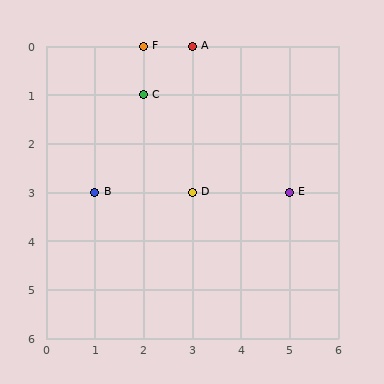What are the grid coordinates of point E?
Point E is at grid coordinates (5, 3).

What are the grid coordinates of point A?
Point A is at grid coordinates (3, 0).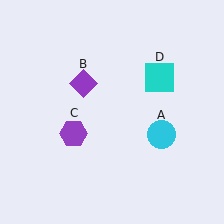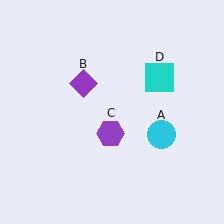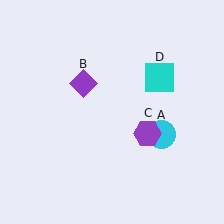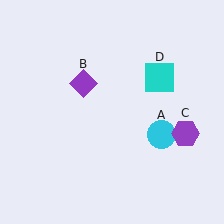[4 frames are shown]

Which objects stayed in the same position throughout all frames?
Cyan circle (object A) and purple diamond (object B) and cyan square (object D) remained stationary.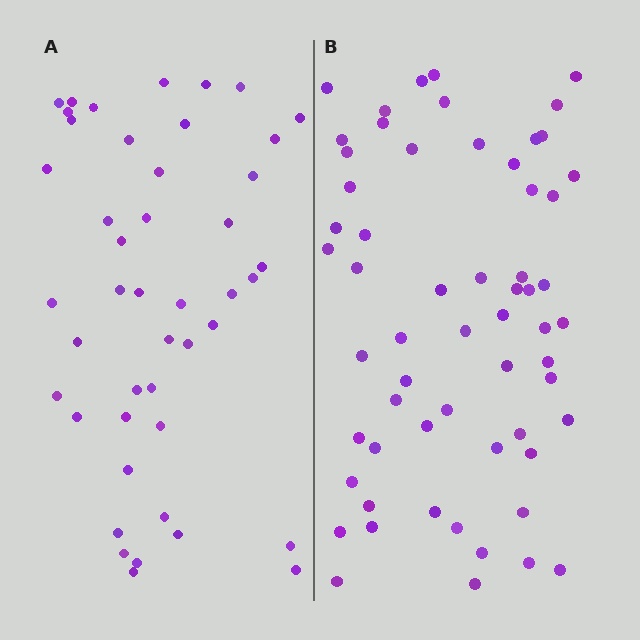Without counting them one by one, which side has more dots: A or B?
Region B (the right region) has more dots.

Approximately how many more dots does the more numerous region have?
Region B has approximately 15 more dots than region A.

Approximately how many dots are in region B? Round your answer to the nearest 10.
About 60 dots.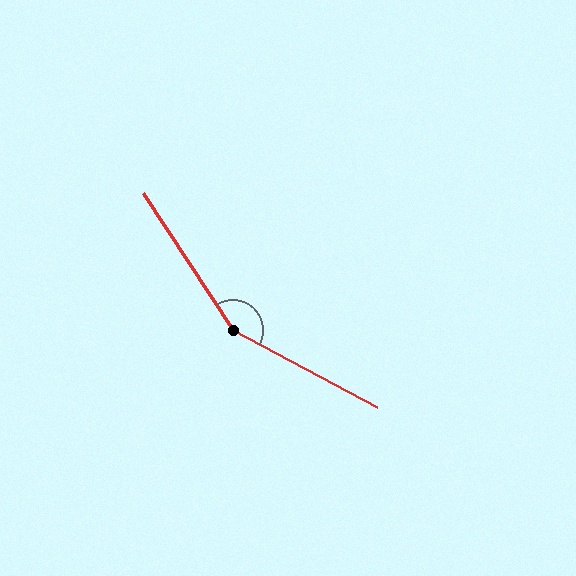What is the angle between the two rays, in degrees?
Approximately 151 degrees.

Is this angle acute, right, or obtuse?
It is obtuse.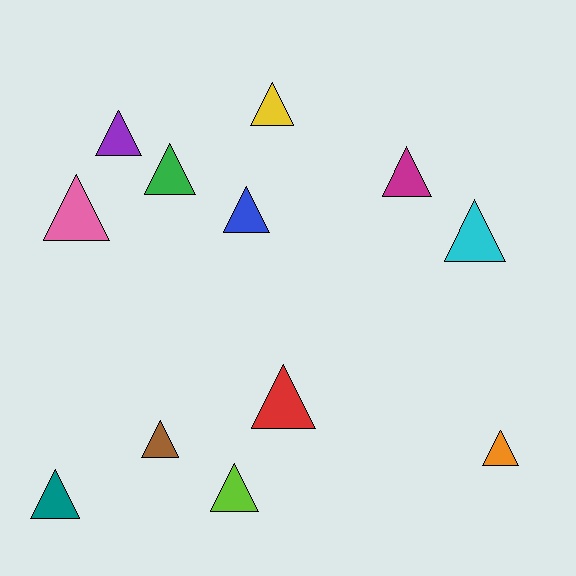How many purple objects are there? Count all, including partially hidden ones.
There is 1 purple object.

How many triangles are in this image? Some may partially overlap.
There are 12 triangles.